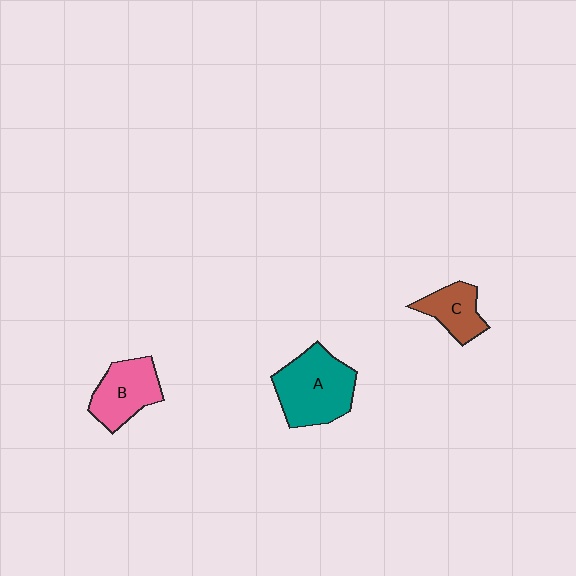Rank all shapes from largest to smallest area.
From largest to smallest: A (teal), B (pink), C (brown).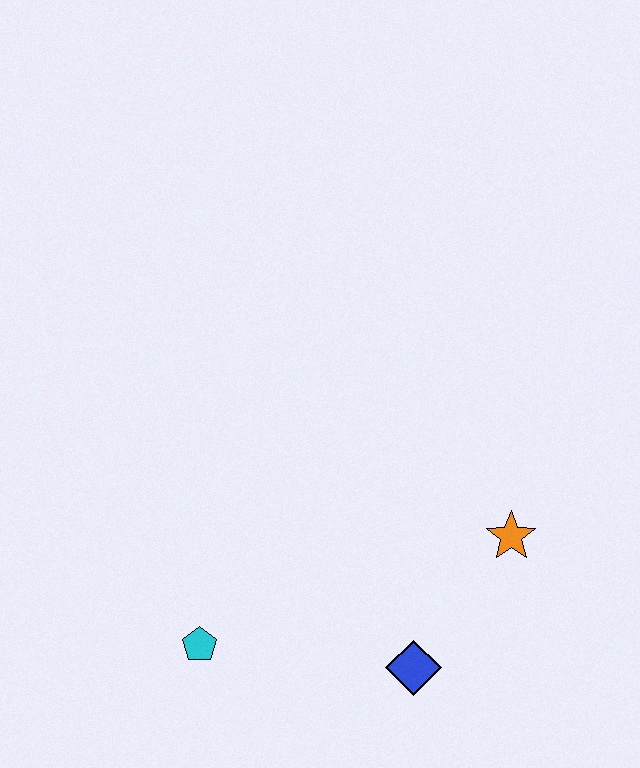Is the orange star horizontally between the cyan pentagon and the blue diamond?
No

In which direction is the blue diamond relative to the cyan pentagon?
The blue diamond is to the right of the cyan pentagon.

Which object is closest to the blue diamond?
The orange star is closest to the blue diamond.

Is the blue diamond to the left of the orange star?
Yes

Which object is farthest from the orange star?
The cyan pentagon is farthest from the orange star.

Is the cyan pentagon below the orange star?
Yes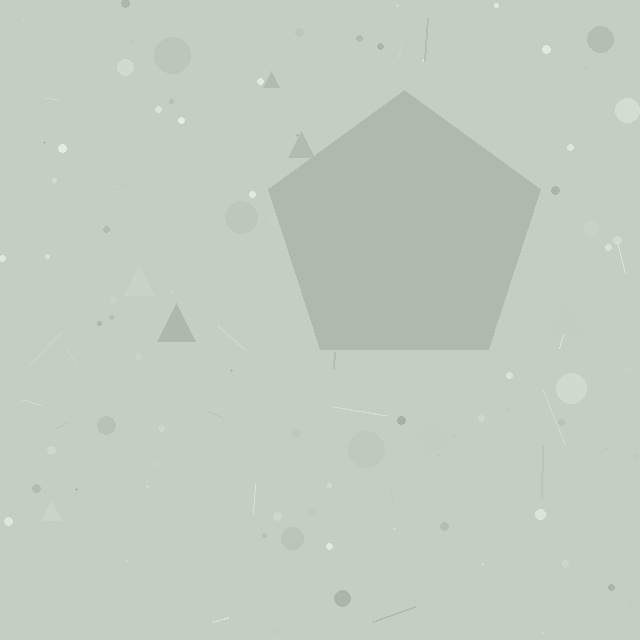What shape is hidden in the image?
A pentagon is hidden in the image.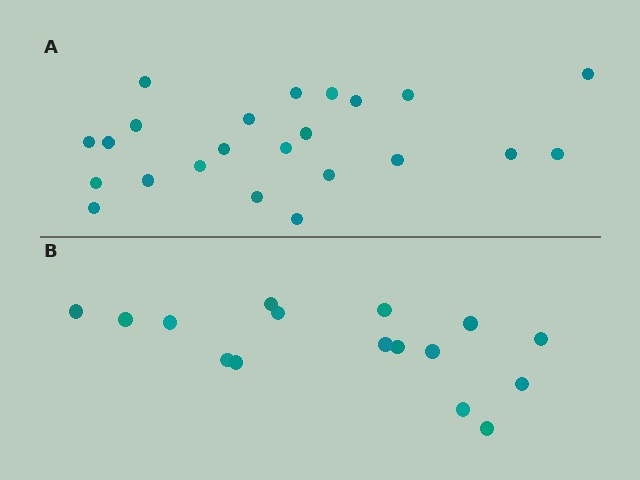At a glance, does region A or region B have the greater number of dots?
Region A (the top region) has more dots.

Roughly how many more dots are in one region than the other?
Region A has roughly 8 or so more dots than region B.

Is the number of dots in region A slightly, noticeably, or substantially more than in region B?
Region A has noticeably more, but not dramatically so. The ratio is roughly 1.4 to 1.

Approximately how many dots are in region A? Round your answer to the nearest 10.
About 20 dots. (The exact count is 23, which rounds to 20.)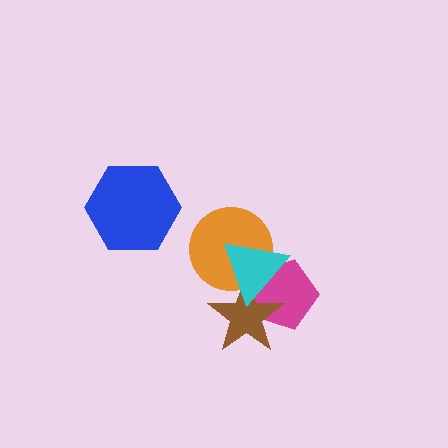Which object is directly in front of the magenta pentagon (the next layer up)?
The orange circle is directly in front of the magenta pentagon.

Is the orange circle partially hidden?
Yes, it is partially covered by another shape.